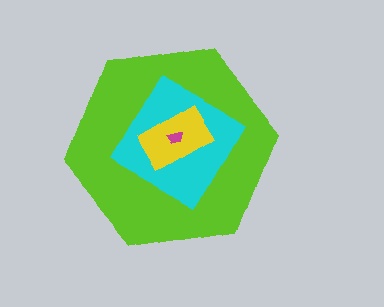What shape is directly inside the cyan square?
The yellow rectangle.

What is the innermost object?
The magenta trapezoid.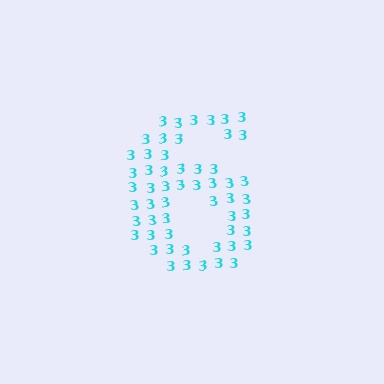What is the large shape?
The large shape is the digit 6.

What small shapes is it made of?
It is made of small digit 3's.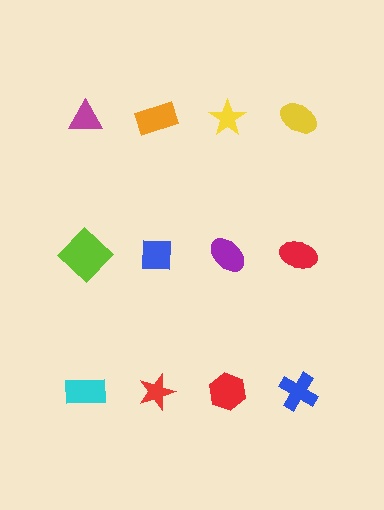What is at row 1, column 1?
A magenta triangle.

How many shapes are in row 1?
4 shapes.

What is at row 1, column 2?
An orange rectangle.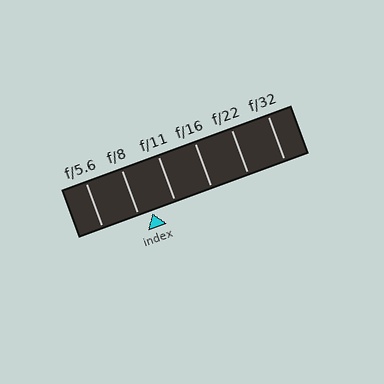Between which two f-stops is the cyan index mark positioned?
The index mark is between f/8 and f/11.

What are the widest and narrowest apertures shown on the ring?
The widest aperture shown is f/5.6 and the narrowest is f/32.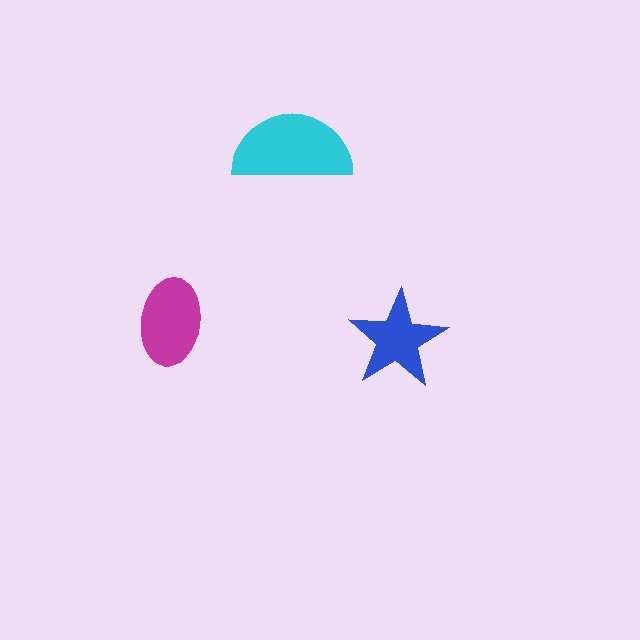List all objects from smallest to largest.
The blue star, the magenta ellipse, the cyan semicircle.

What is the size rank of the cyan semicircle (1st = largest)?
1st.